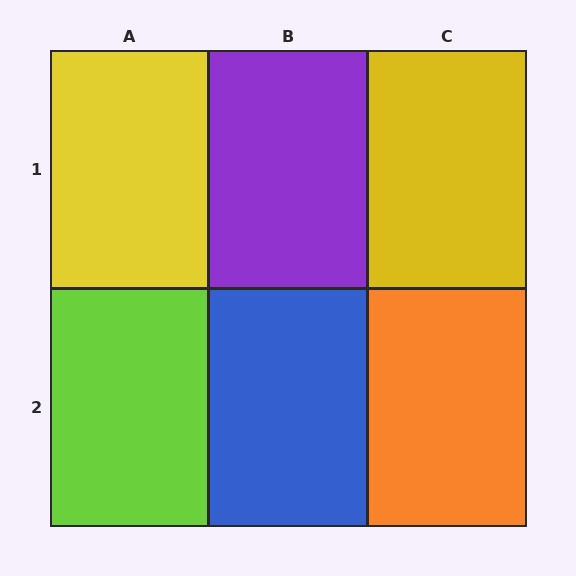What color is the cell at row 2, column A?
Lime.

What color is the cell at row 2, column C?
Orange.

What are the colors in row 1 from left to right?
Yellow, purple, yellow.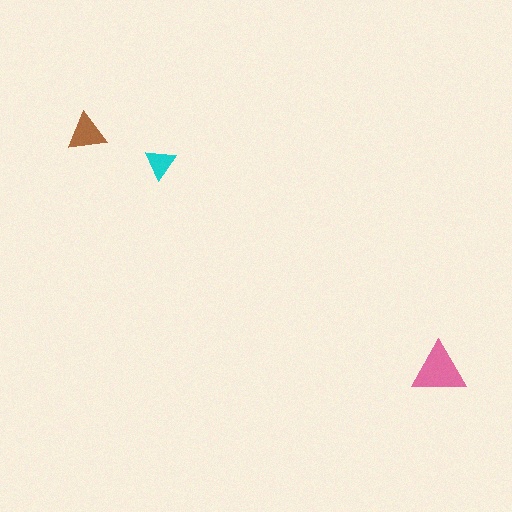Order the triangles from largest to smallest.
the pink one, the brown one, the cyan one.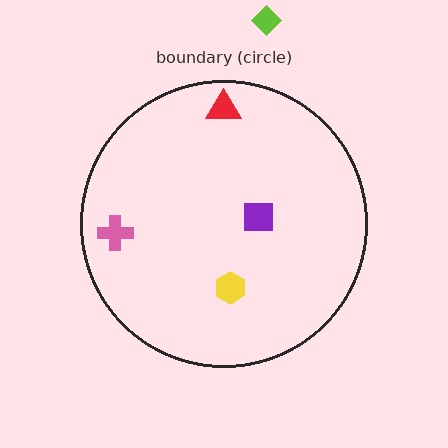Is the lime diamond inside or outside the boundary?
Outside.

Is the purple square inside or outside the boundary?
Inside.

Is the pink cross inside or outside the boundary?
Inside.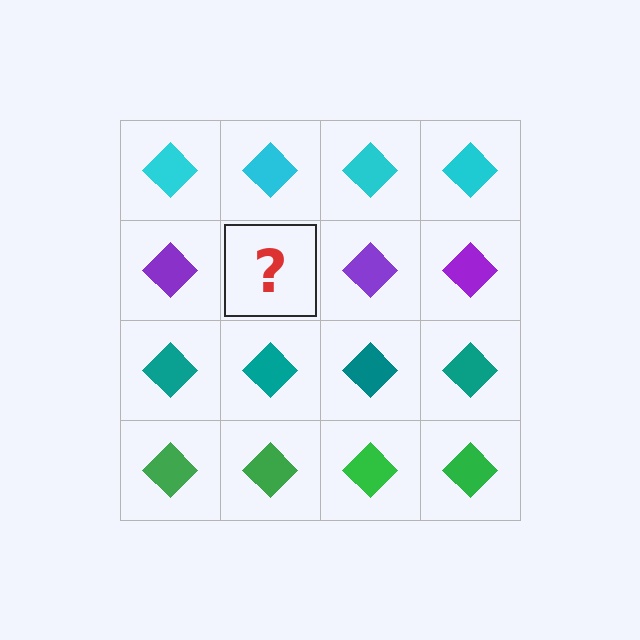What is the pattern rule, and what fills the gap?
The rule is that each row has a consistent color. The gap should be filled with a purple diamond.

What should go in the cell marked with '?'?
The missing cell should contain a purple diamond.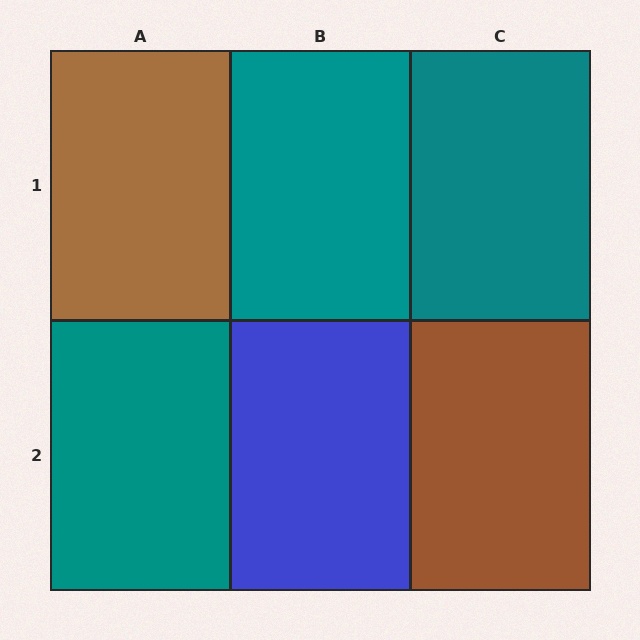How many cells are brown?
2 cells are brown.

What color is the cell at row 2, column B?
Blue.